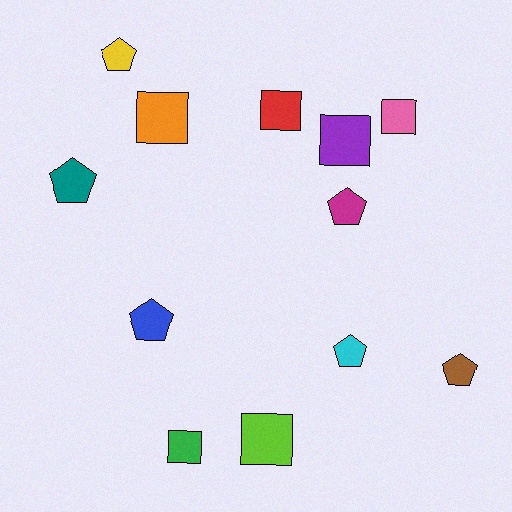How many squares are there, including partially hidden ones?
There are 6 squares.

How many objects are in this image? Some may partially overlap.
There are 12 objects.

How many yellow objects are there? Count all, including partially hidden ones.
There is 1 yellow object.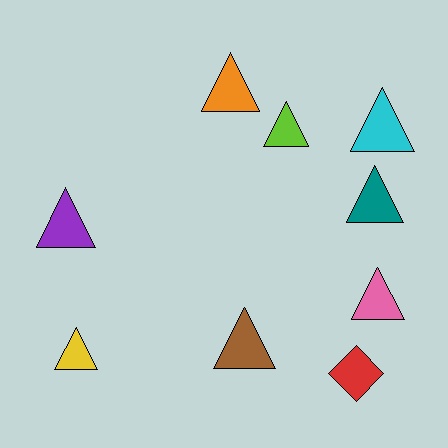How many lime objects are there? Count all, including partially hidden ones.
There is 1 lime object.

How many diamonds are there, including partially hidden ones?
There is 1 diamond.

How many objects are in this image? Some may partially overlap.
There are 9 objects.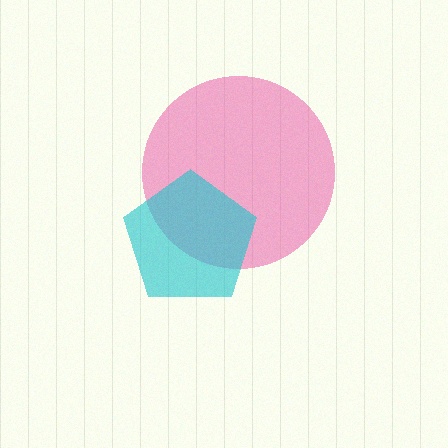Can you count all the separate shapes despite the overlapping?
Yes, there are 2 separate shapes.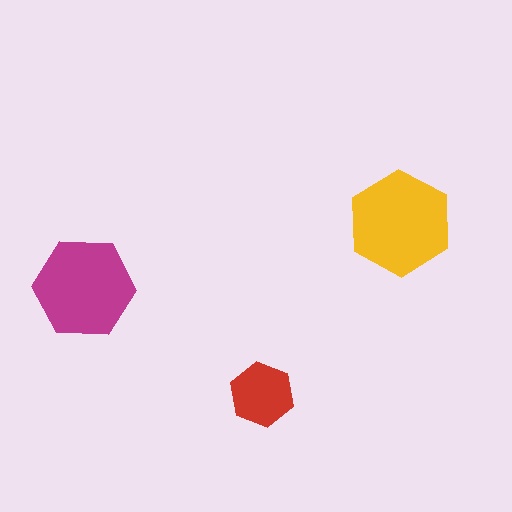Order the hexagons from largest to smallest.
the yellow one, the magenta one, the red one.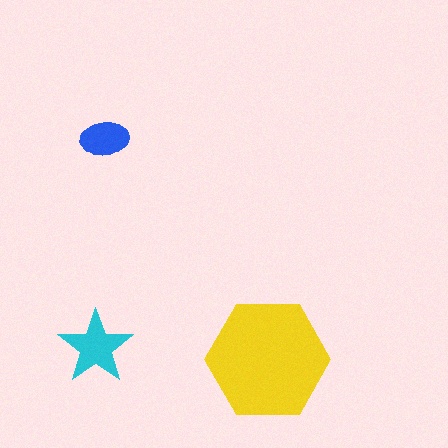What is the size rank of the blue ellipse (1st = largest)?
3rd.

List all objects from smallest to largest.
The blue ellipse, the cyan star, the yellow hexagon.